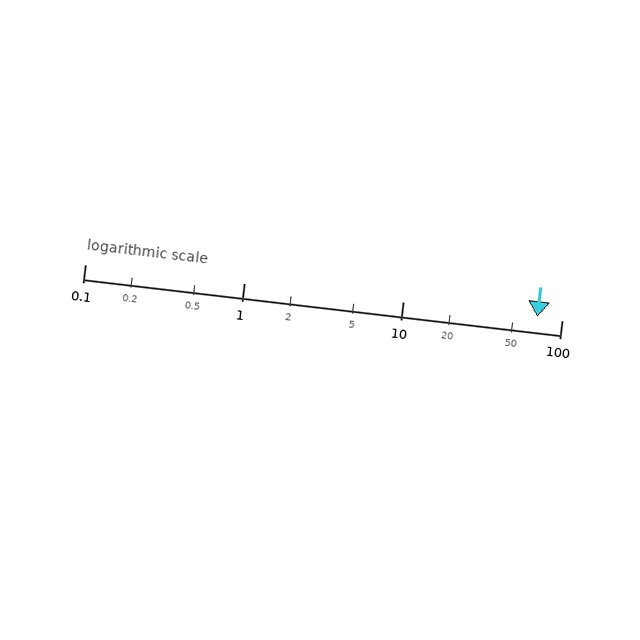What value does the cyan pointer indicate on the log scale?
The pointer indicates approximately 70.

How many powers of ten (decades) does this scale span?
The scale spans 3 decades, from 0.1 to 100.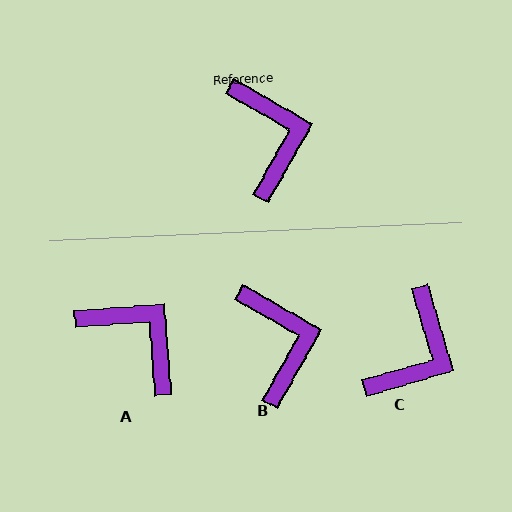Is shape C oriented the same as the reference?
No, it is off by about 44 degrees.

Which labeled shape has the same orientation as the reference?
B.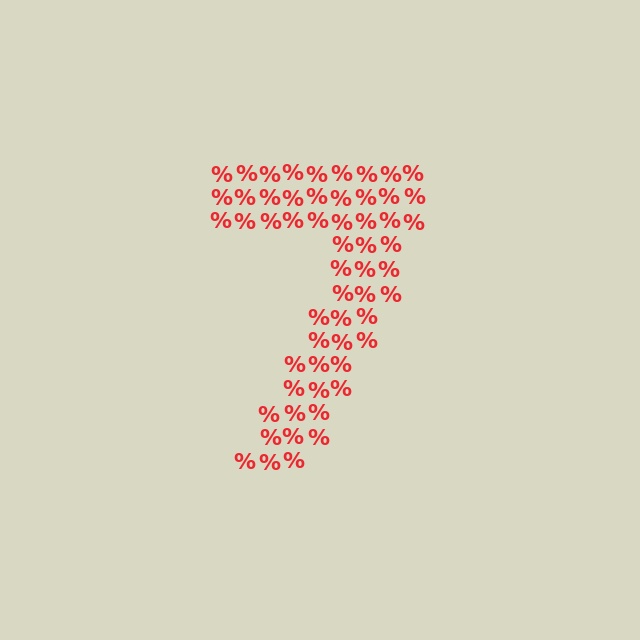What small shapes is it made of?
It is made of small percent signs.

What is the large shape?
The large shape is the digit 7.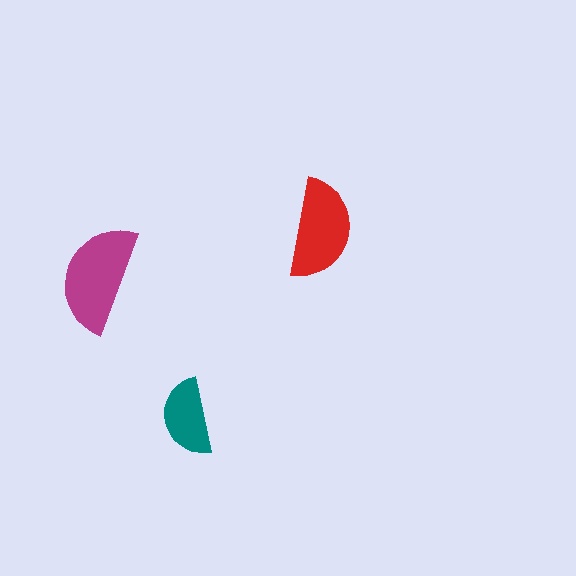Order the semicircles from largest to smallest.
the magenta one, the red one, the teal one.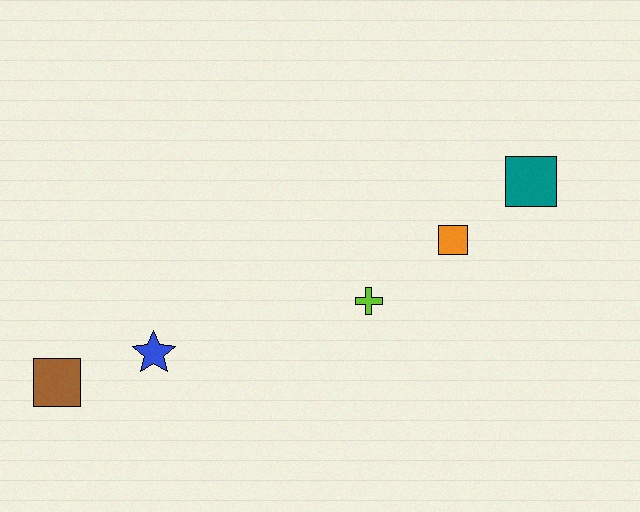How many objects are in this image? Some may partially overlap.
There are 5 objects.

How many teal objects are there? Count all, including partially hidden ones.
There is 1 teal object.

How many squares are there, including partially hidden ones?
There are 3 squares.